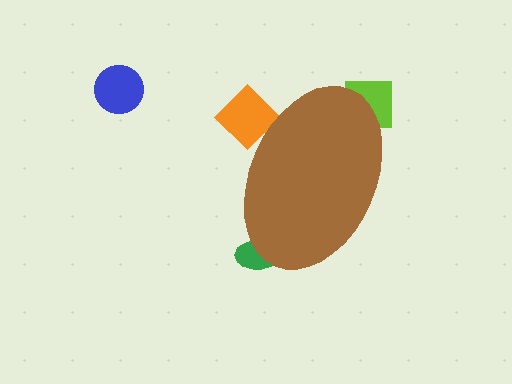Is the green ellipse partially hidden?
Yes, the green ellipse is partially hidden behind the brown ellipse.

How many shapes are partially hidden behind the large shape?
3 shapes are partially hidden.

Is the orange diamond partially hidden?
Yes, the orange diamond is partially hidden behind the brown ellipse.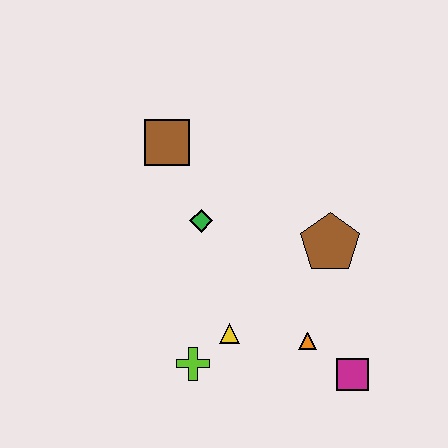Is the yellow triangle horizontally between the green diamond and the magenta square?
Yes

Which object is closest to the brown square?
The green diamond is closest to the brown square.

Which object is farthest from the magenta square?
The brown square is farthest from the magenta square.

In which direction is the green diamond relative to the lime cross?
The green diamond is above the lime cross.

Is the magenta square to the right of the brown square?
Yes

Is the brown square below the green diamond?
No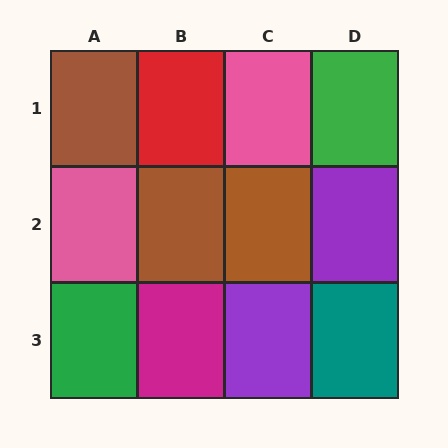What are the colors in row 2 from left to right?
Pink, brown, brown, purple.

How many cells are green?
2 cells are green.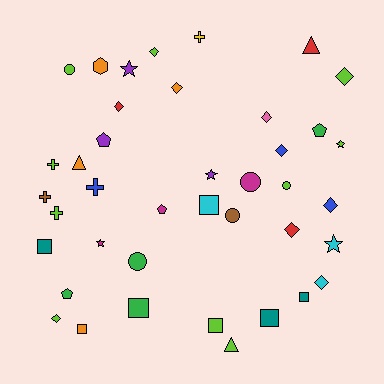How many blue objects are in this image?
There are 3 blue objects.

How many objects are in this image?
There are 40 objects.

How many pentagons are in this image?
There are 4 pentagons.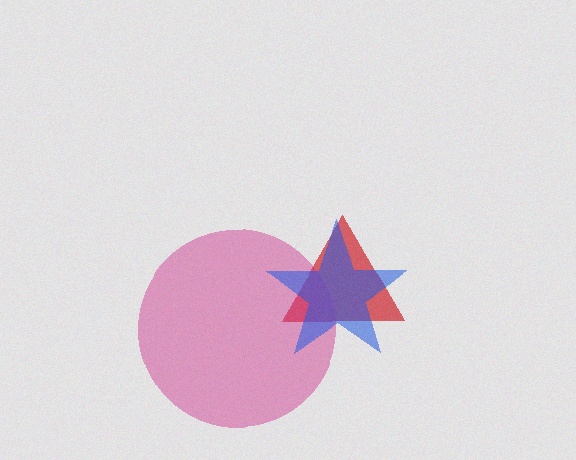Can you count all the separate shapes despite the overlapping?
Yes, there are 3 separate shapes.